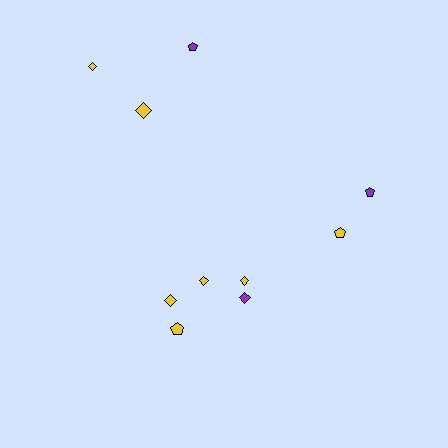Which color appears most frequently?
Yellow, with 7 objects.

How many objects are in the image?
There are 10 objects.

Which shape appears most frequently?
Diamond, with 6 objects.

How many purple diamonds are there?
There is 1 purple diamond.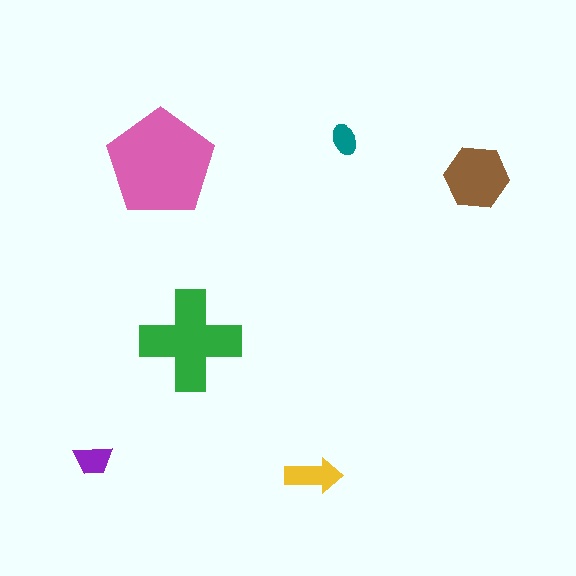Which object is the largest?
The pink pentagon.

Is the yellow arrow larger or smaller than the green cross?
Smaller.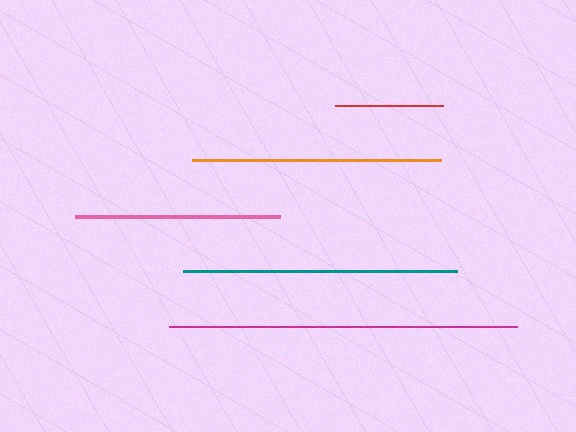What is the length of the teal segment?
The teal segment is approximately 274 pixels long.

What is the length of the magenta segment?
The magenta segment is approximately 348 pixels long.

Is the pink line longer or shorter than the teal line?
The teal line is longer than the pink line.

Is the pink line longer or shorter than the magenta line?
The magenta line is longer than the pink line.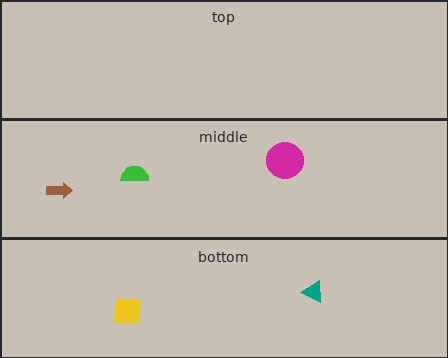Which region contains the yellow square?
The bottom region.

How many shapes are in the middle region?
3.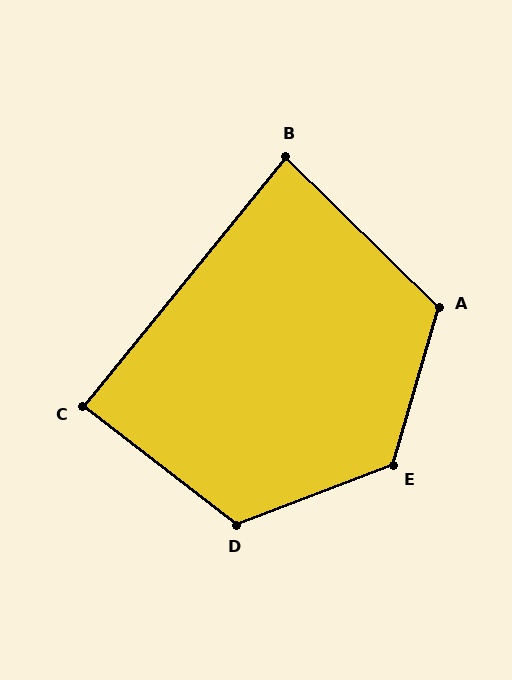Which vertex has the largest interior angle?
E, at approximately 127 degrees.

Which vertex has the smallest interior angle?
B, at approximately 84 degrees.